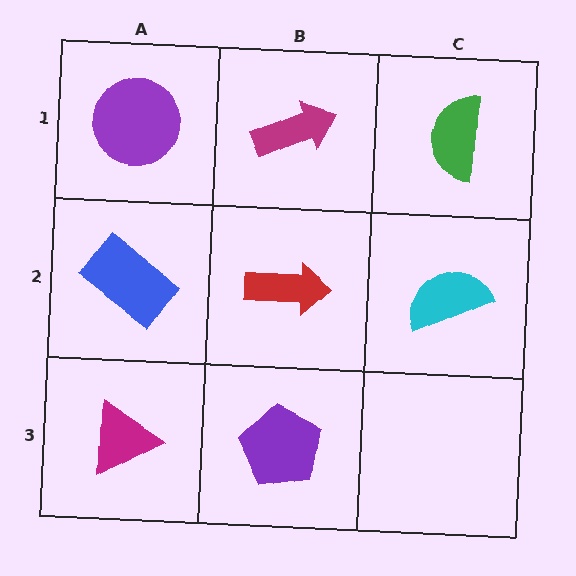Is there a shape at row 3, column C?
No, that cell is empty.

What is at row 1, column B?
A magenta arrow.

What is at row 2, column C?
A cyan semicircle.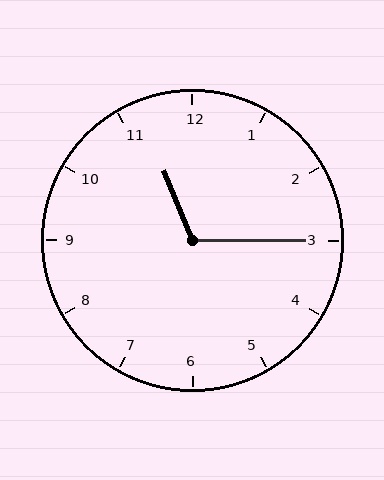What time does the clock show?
11:15.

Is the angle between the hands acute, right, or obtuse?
It is obtuse.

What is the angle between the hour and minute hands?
Approximately 112 degrees.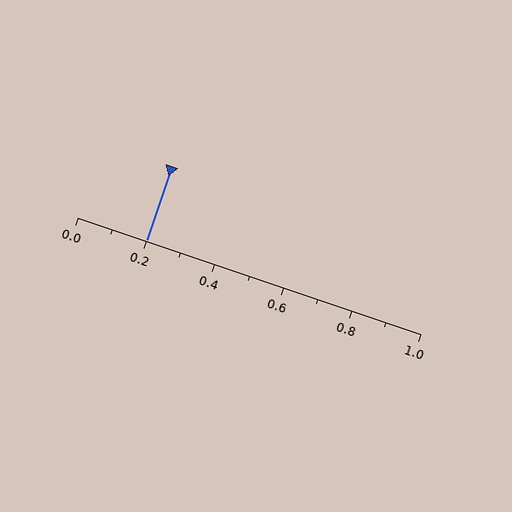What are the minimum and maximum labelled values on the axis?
The axis runs from 0.0 to 1.0.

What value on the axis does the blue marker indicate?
The marker indicates approximately 0.2.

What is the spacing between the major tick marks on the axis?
The major ticks are spaced 0.2 apart.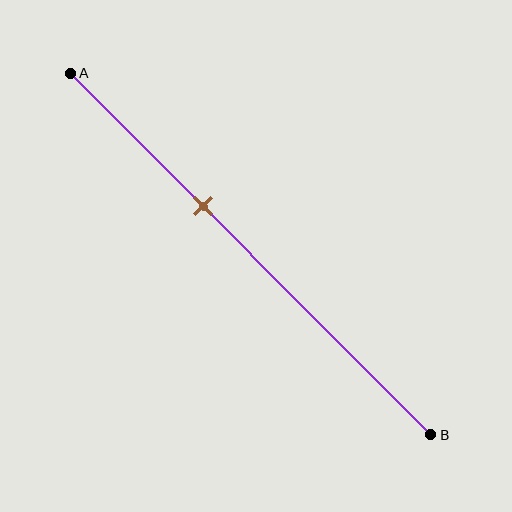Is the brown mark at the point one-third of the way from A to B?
No, the mark is at about 35% from A, not at the 33% one-third point.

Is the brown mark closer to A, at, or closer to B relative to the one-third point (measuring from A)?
The brown mark is closer to point B than the one-third point of segment AB.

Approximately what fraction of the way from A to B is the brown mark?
The brown mark is approximately 35% of the way from A to B.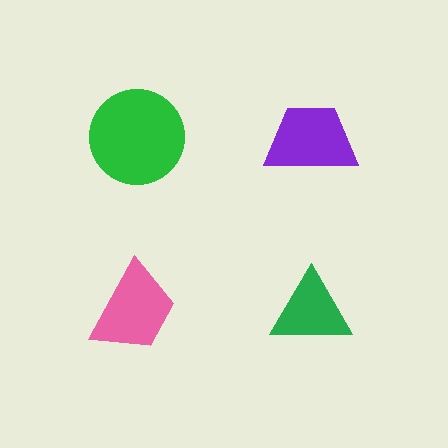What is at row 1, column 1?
A green circle.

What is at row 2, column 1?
A pink trapezoid.